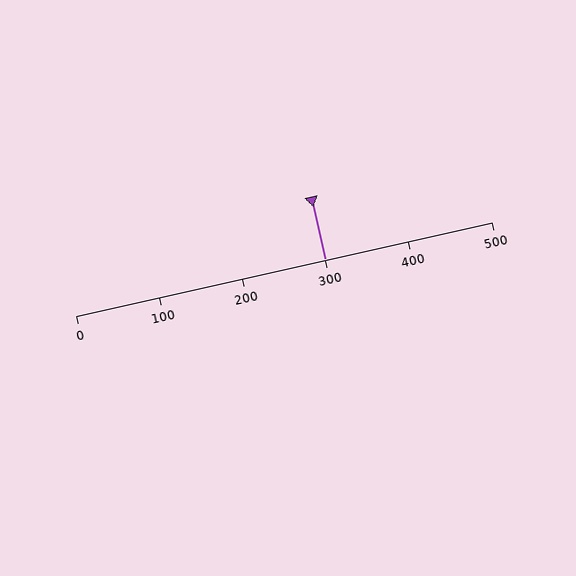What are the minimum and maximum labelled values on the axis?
The axis runs from 0 to 500.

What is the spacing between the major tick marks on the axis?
The major ticks are spaced 100 apart.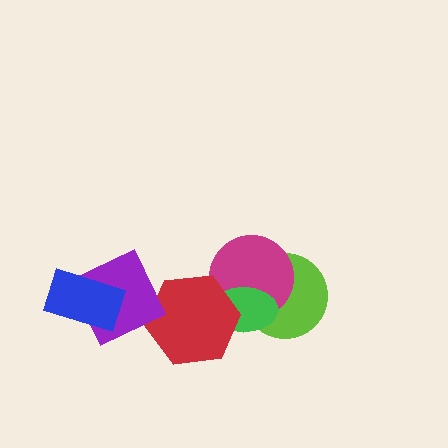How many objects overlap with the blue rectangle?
1 object overlaps with the blue rectangle.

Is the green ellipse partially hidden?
Yes, it is partially covered by another shape.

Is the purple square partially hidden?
Yes, it is partially covered by another shape.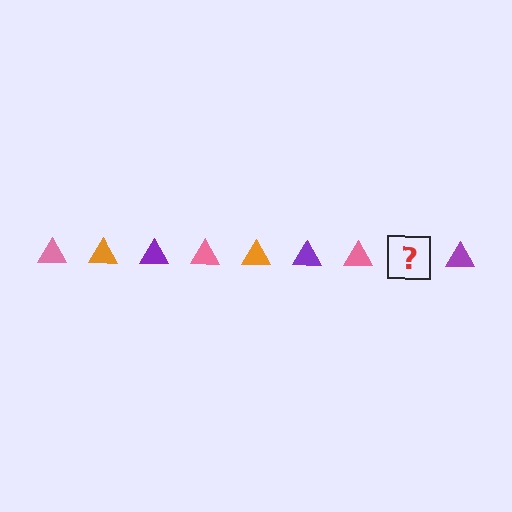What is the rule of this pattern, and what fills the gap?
The rule is that the pattern cycles through pink, orange, purple triangles. The gap should be filled with an orange triangle.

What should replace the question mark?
The question mark should be replaced with an orange triangle.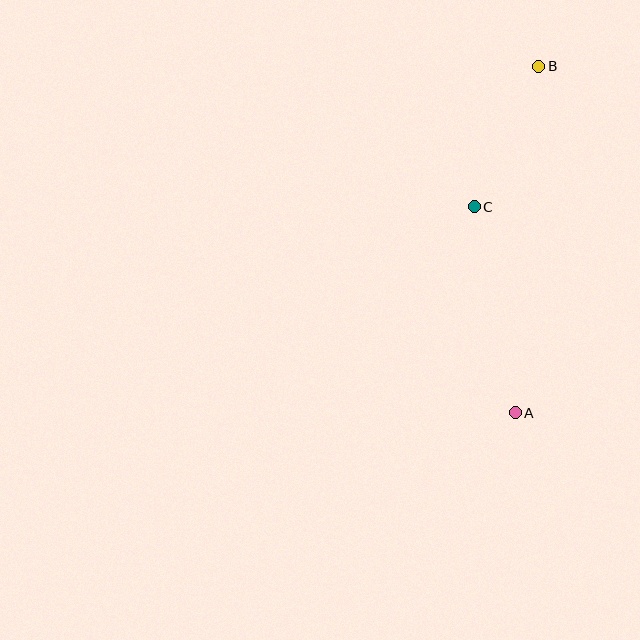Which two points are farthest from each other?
Points A and B are farthest from each other.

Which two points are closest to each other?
Points B and C are closest to each other.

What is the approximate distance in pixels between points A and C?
The distance between A and C is approximately 210 pixels.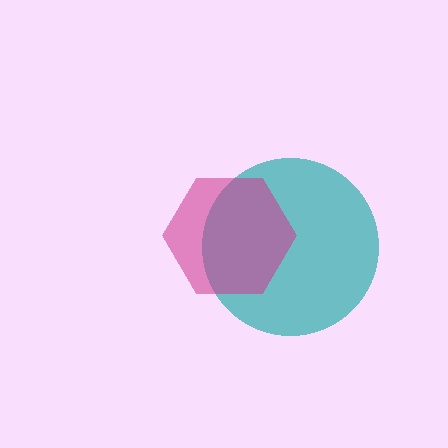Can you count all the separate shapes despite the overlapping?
Yes, there are 2 separate shapes.